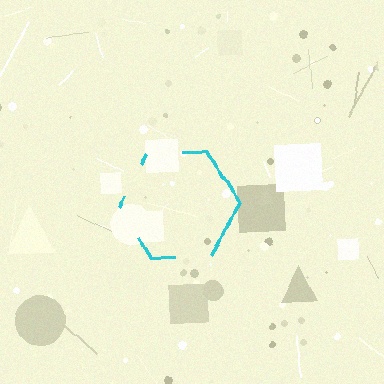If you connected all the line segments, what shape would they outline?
They would outline a hexagon.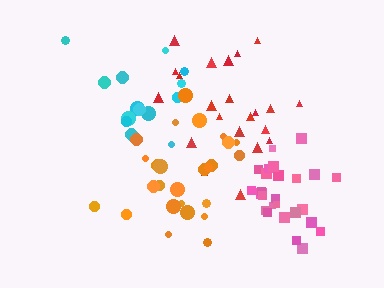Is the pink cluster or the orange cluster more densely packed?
Pink.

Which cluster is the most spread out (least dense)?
Cyan.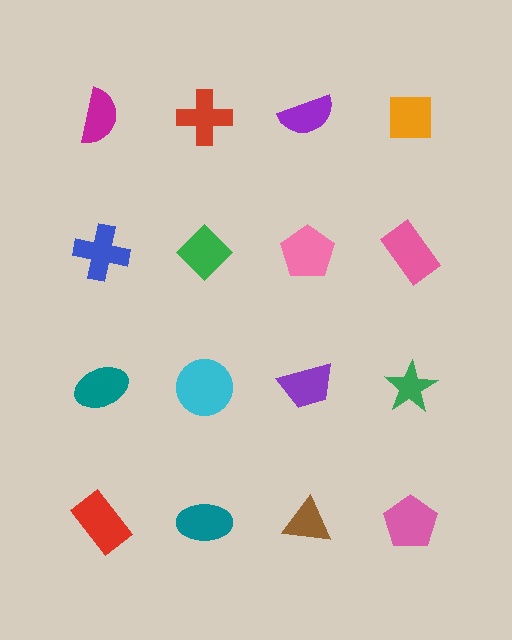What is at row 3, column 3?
A purple trapezoid.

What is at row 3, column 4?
A green star.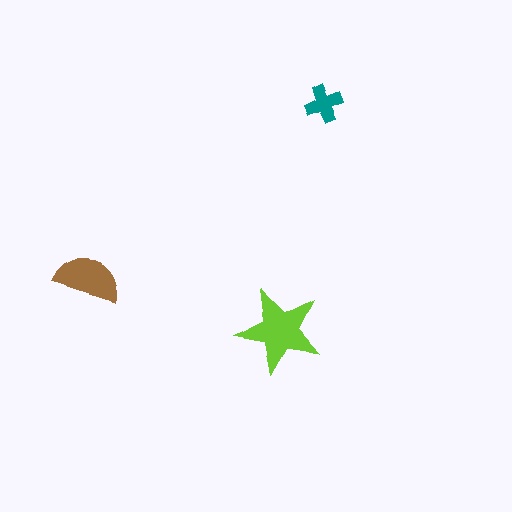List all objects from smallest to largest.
The teal cross, the brown semicircle, the lime star.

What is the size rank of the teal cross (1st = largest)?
3rd.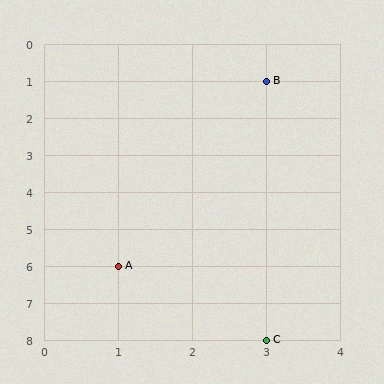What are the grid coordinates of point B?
Point B is at grid coordinates (3, 1).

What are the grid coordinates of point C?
Point C is at grid coordinates (3, 8).